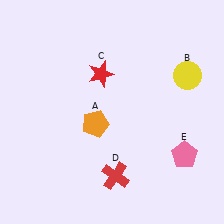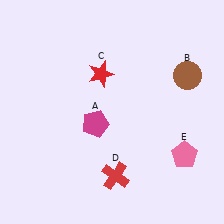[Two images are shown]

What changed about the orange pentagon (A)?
In Image 1, A is orange. In Image 2, it changed to magenta.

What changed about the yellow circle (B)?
In Image 1, B is yellow. In Image 2, it changed to brown.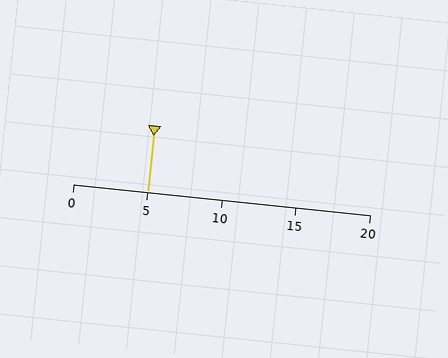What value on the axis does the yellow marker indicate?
The marker indicates approximately 5.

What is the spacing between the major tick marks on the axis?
The major ticks are spaced 5 apart.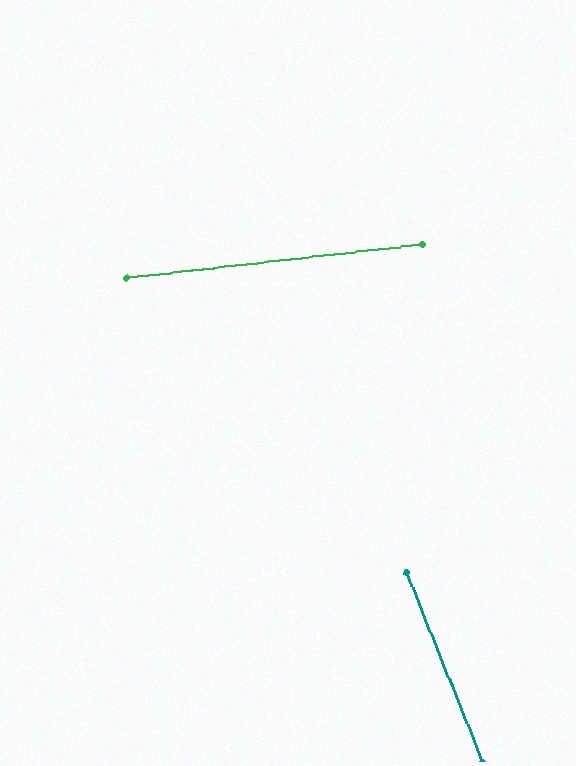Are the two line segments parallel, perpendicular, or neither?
Neither parallel nor perpendicular — they differ by about 75°.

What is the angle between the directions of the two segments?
Approximately 75 degrees.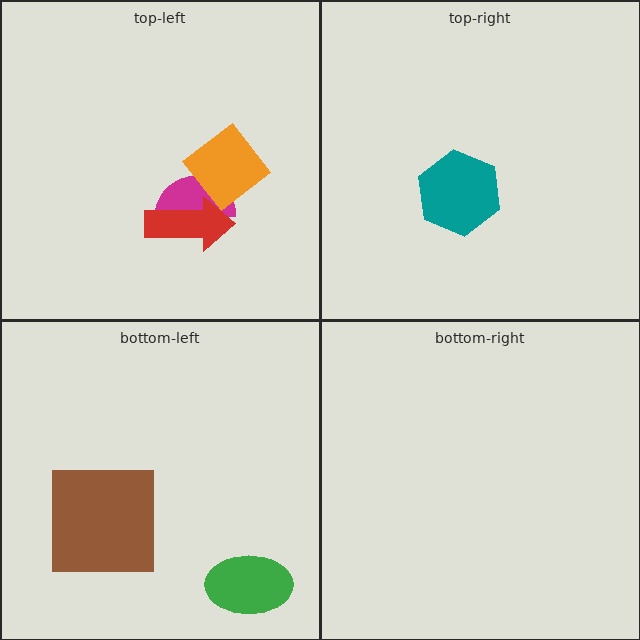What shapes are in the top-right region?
The teal hexagon.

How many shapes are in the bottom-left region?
2.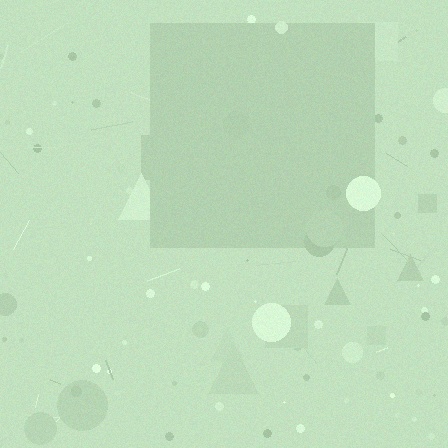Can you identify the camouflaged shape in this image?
The camouflaged shape is a square.